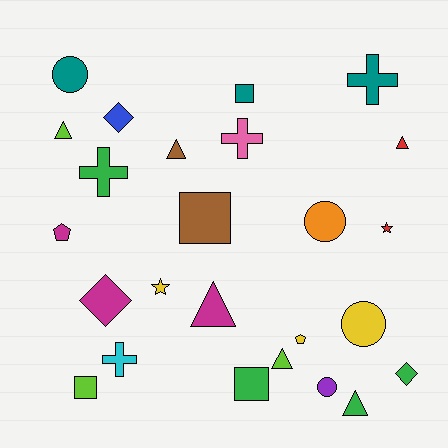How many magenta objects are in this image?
There are 3 magenta objects.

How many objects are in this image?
There are 25 objects.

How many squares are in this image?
There are 4 squares.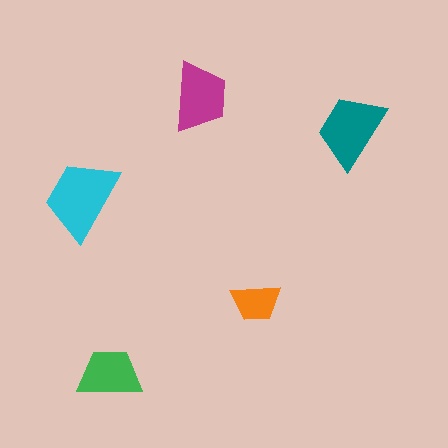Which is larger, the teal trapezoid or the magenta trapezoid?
The teal one.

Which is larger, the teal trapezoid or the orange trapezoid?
The teal one.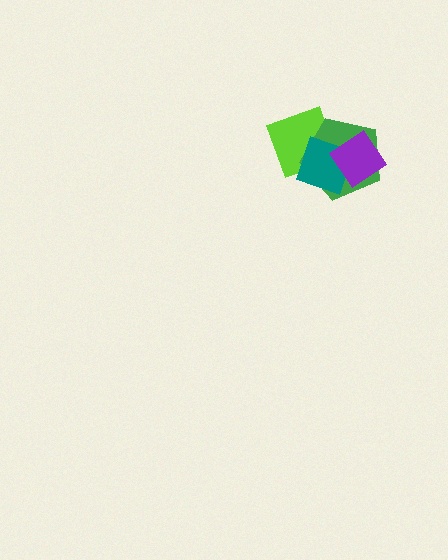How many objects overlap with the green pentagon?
3 objects overlap with the green pentagon.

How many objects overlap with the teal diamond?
3 objects overlap with the teal diamond.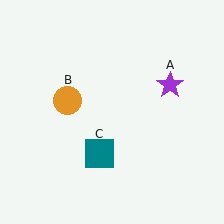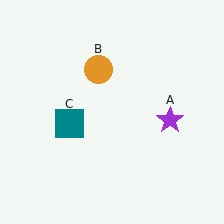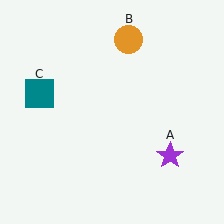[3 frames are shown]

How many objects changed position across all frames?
3 objects changed position: purple star (object A), orange circle (object B), teal square (object C).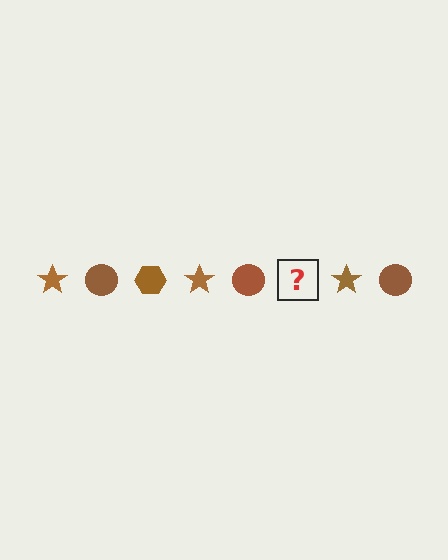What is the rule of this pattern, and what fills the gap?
The rule is that the pattern cycles through star, circle, hexagon shapes in brown. The gap should be filled with a brown hexagon.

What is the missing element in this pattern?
The missing element is a brown hexagon.